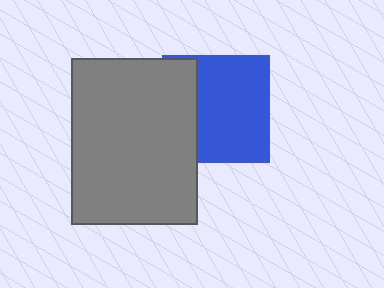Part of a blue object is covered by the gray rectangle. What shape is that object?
It is a square.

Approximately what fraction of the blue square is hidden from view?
Roughly 33% of the blue square is hidden behind the gray rectangle.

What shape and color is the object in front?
The object in front is a gray rectangle.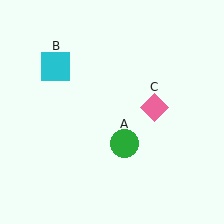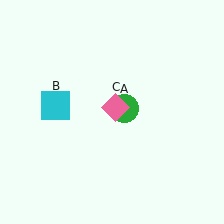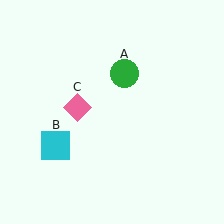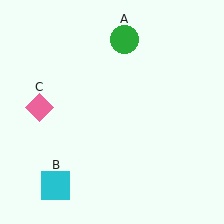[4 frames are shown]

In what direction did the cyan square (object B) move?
The cyan square (object B) moved down.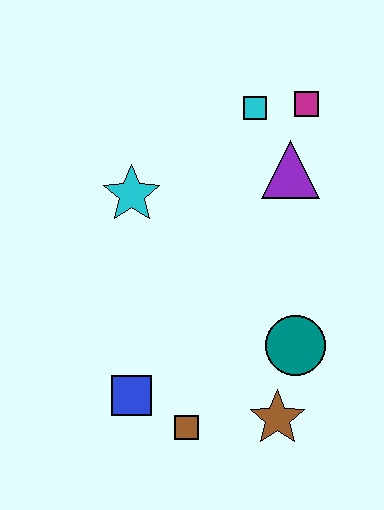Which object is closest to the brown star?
The teal circle is closest to the brown star.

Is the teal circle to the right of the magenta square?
No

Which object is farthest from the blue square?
The magenta square is farthest from the blue square.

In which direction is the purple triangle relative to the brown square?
The purple triangle is above the brown square.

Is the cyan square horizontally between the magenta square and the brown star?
No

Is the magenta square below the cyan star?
No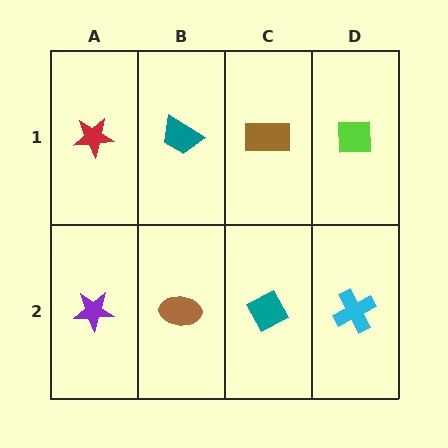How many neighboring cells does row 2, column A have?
2.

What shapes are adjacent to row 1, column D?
A cyan cross (row 2, column D), a brown rectangle (row 1, column C).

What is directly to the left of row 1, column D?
A brown rectangle.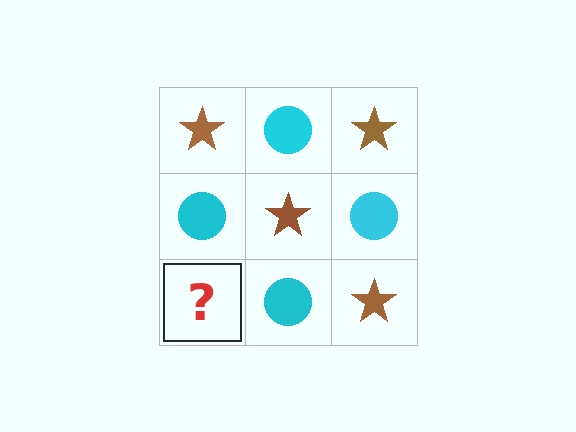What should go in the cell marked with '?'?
The missing cell should contain a brown star.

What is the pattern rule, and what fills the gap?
The rule is that it alternates brown star and cyan circle in a checkerboard pattern. The gap should be filled with a brown star.